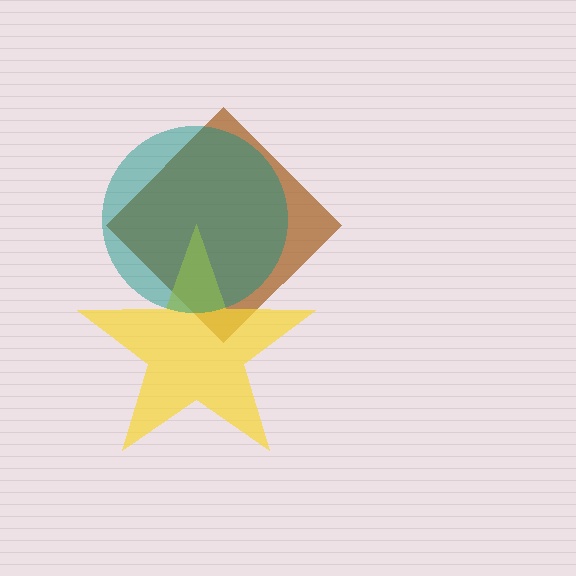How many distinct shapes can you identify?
There are 3 distinct shapes: a brown diamond, a yellow star, a teal circle.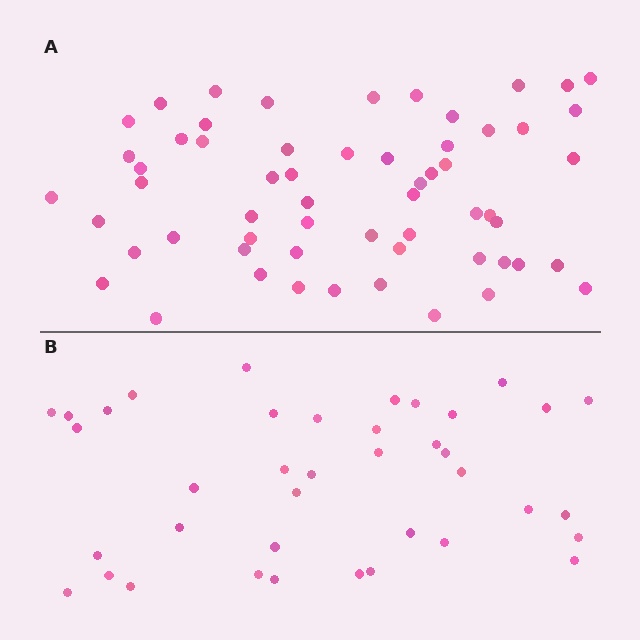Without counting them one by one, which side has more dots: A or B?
Region A (the top region) has more dots.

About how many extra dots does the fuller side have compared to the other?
Region A has approximately 20 more dots than region B.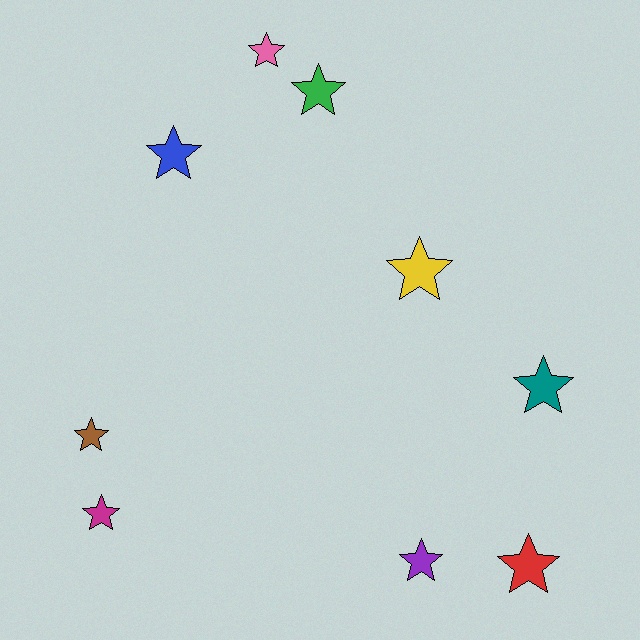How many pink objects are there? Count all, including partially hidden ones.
There is 1 pink object.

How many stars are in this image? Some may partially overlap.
There are 9 stars.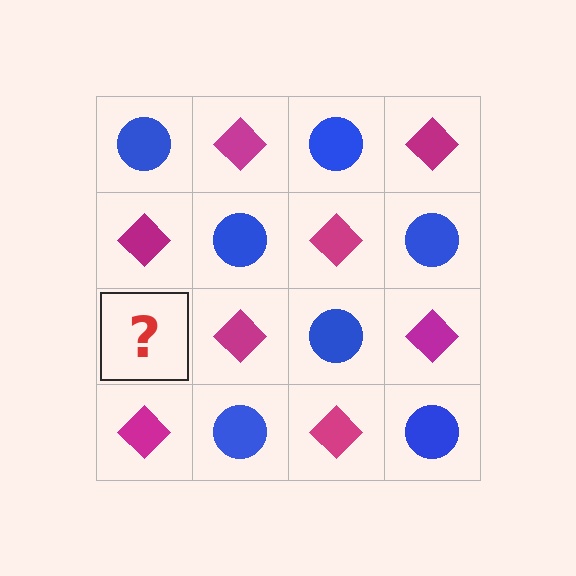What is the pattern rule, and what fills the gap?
The rule is that it alternates blue circle and magenta diamond in a checkerboard pattern. The gap should be filled with a blue circle.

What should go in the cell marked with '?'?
The missing cell should contain a blue circle.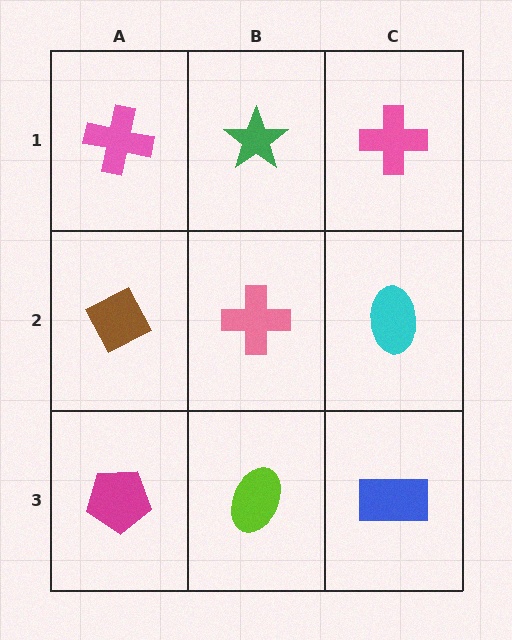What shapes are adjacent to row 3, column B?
A pink cross (row 2, column B), a magenta pentagon (row 3, column A), a blue rectangle (row 3, column C).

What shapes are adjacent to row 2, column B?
A green star (row 1, column B), a lime ellipse (row 3, column B), a brown diamond (row 2, column A), a cyan ellipse (row 2, column C).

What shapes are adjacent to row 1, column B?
A pink cross (row 2, column B), a pink cross (row 1, column A), a pink cross (row 1, column C).